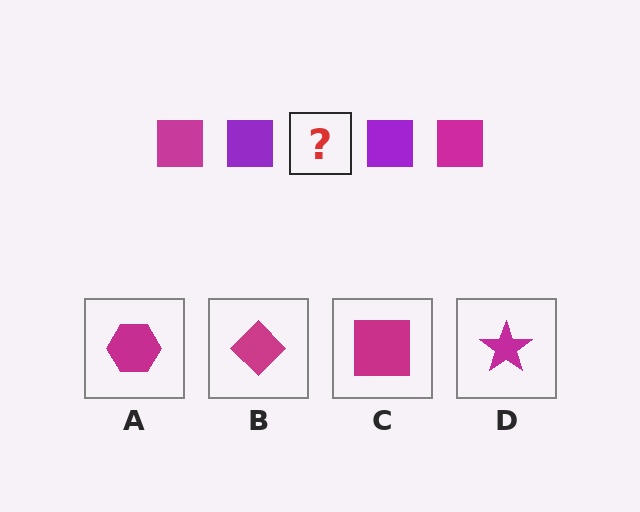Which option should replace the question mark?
Option C.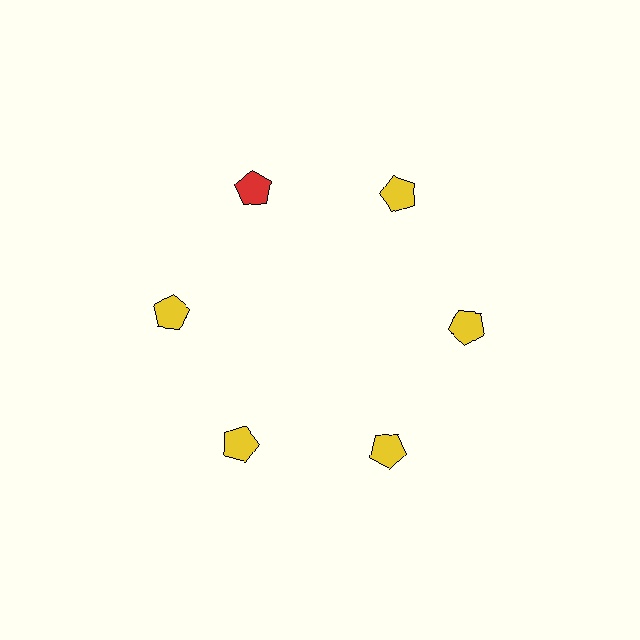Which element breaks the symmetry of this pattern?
The red pentagon at roughly the 11 o'clock position breaks the symmetry. All other shapes are yellow pentagons.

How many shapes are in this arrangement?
There are 6 shapes arranged in a ring pattern.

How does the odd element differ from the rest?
It has a different color: red instead of yellow.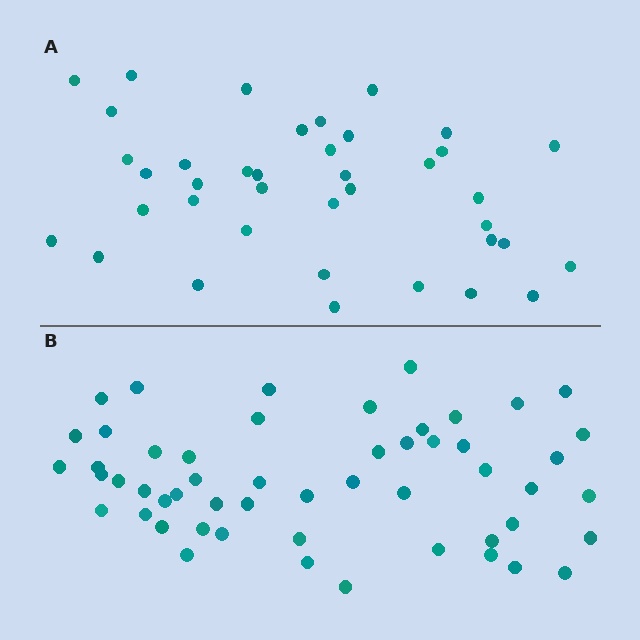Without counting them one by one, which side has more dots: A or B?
Region B (the bottom region) has more dots.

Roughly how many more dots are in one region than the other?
Region B has approximately 15 more dots than region A.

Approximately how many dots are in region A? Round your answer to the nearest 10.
About 40 dots. (The exact count is 39, which rounds to 40.)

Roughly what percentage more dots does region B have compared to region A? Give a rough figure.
About 35% more.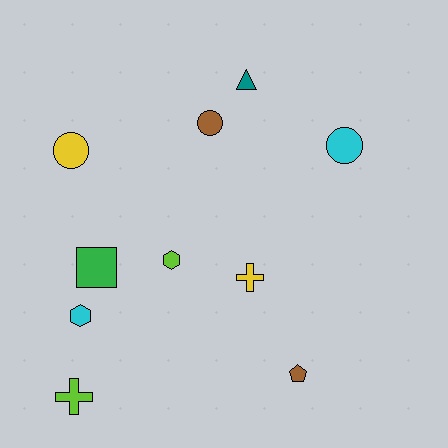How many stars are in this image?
There are no stars.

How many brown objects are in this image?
There are 2 brown objects.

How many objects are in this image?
There are 10 objects.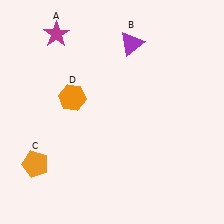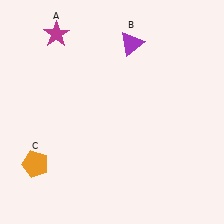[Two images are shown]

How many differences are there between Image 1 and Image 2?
There is 1 difference between the two images.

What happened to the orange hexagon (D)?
The orange hexagon (D) was removed in Image 2. It was in the top-left area of Image 1.